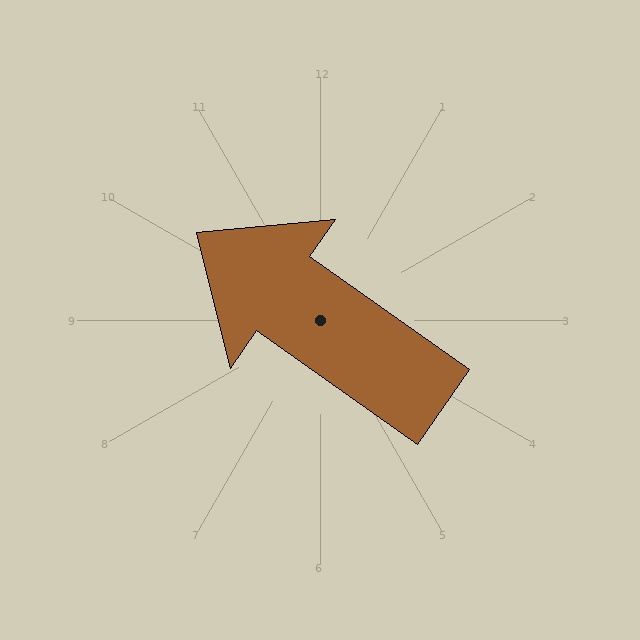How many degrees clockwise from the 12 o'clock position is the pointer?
Approximately 305 degrees.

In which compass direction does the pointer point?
Northwest.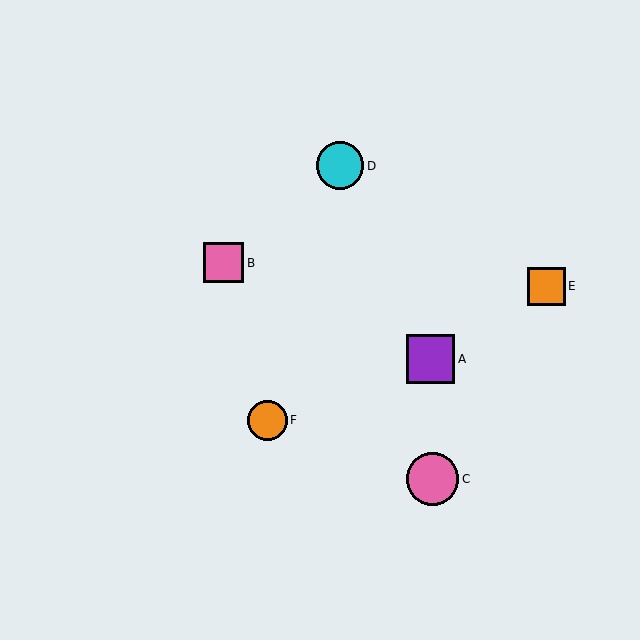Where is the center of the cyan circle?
The center of the cyan circle is at (340, 166).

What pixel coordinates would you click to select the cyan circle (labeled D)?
Click at (340, 166) to select the cyan circle D.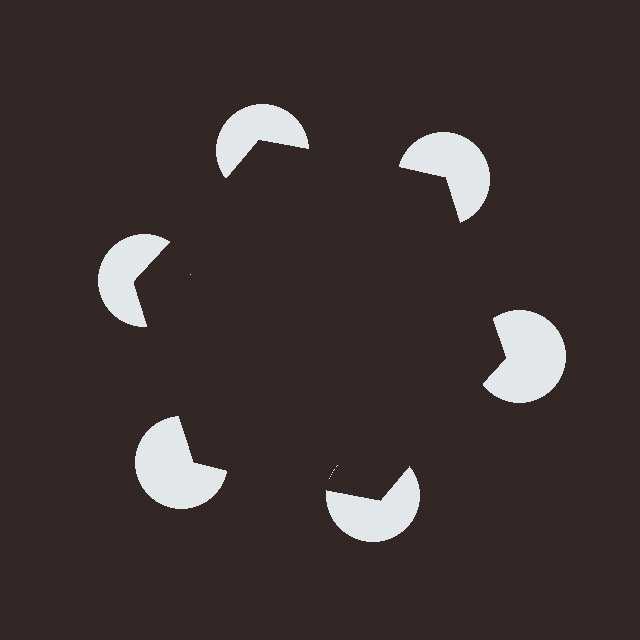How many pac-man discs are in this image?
There are 6 — one at each vertex of the illusory hexagon.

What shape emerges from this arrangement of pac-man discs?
An illusory hexagon — its edges are inferred from the aligned wedge cuts in the pac-man discs, not physically drawn.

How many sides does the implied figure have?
6 sides.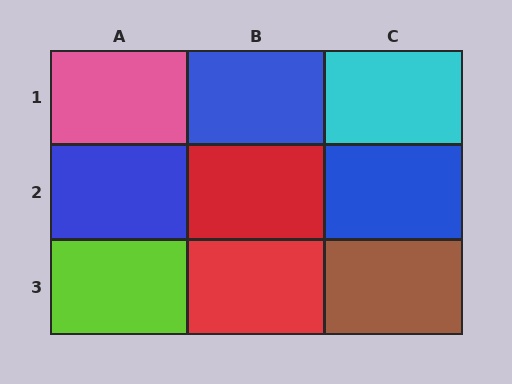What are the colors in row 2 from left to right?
Blue, red, blue.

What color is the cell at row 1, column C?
Cyan.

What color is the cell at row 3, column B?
Red.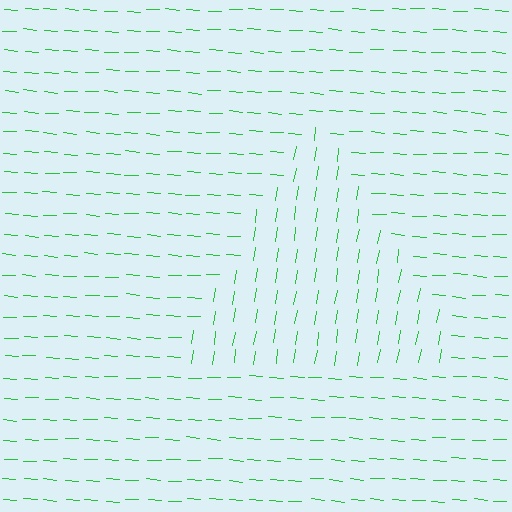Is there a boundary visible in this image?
Yes, there is a texture boundary formed by a change in line orientation.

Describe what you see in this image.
The image is filled with small green line segments. A triangle region in the image has lines oriented differently from the surrounding lines, creating a visible texture boundary.